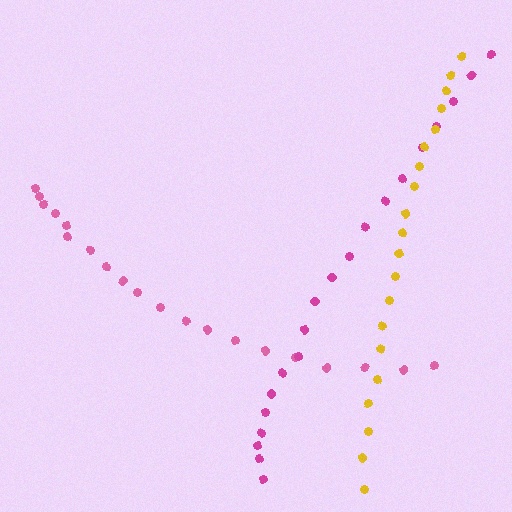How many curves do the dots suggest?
There are 3 distinct paths.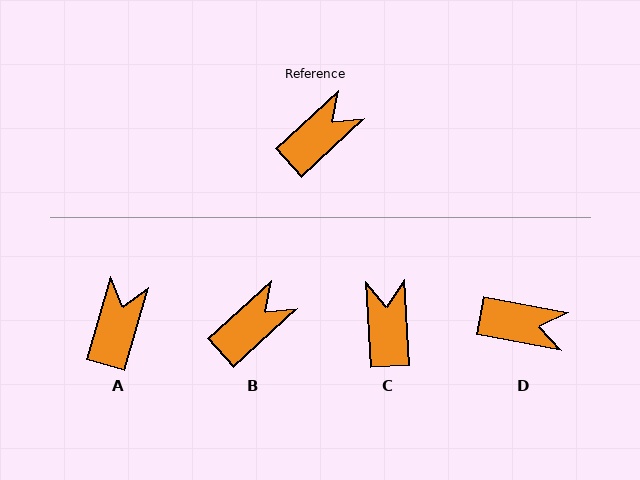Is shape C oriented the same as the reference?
No, it is off by about 51 degrees.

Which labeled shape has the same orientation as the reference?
B.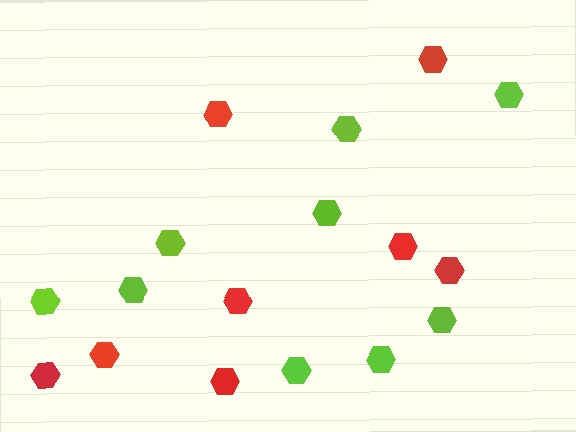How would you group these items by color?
There are 2 groups: one group of lime hexagons (9) and one group of red hexagons (8).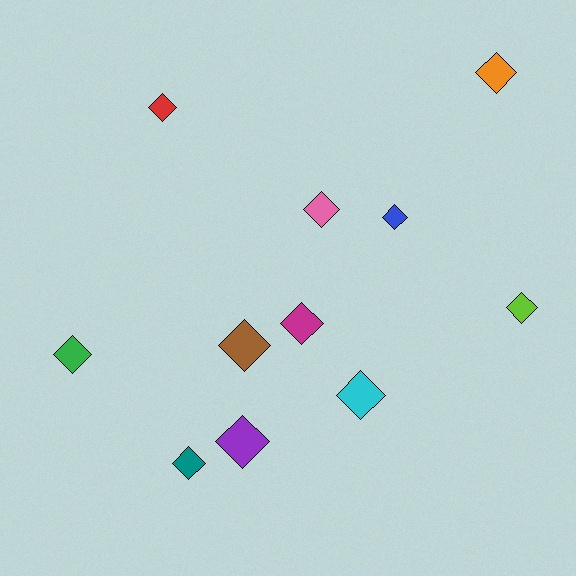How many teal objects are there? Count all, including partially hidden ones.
There is 1 teal object.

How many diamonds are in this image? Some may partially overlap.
There are 11 diamonds.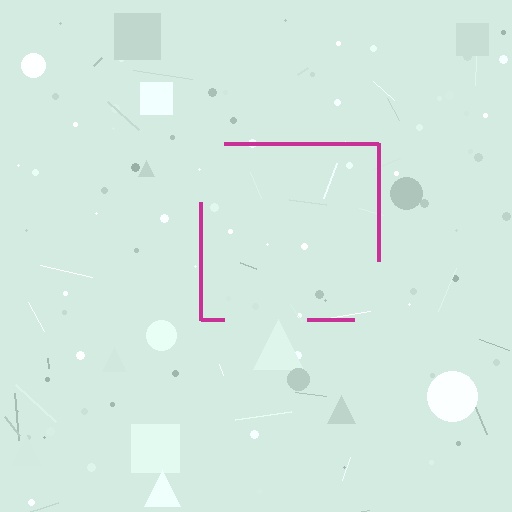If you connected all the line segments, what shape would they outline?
They would outline a square.